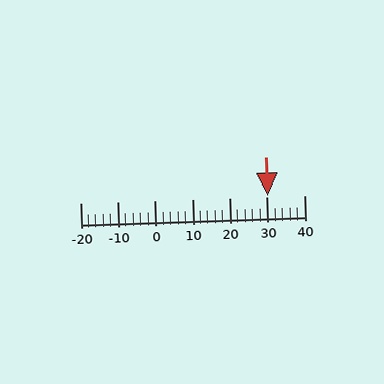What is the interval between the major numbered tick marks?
The major tick marks are spaced 10 units apart.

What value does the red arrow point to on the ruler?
The red arrow points to approximately 30.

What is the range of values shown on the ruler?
The ruler shows values from -20 to 40.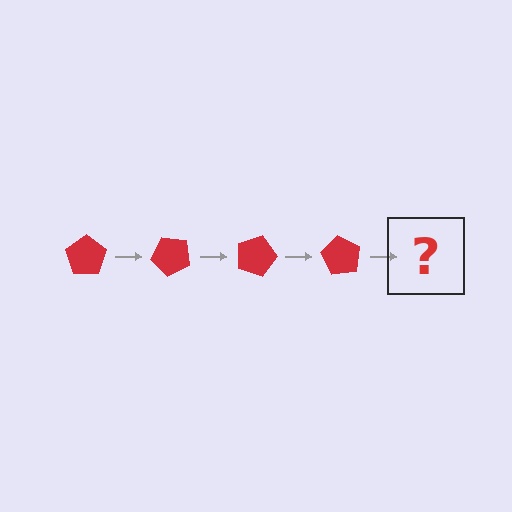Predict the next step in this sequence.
The next step is a red pentagon rotated 180 degrees.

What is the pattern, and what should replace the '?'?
The pattern is that the pentagon rotates 45 degrees each step. The '?' should be a red pentagon rotated 180 degrees.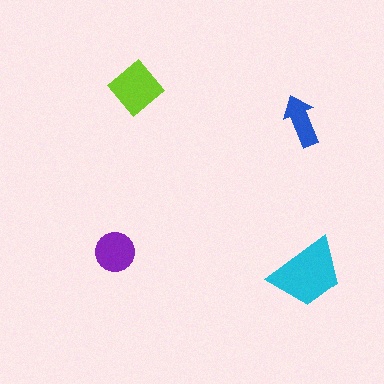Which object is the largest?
The cyan trapezoid.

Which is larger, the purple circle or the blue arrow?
The purple circle.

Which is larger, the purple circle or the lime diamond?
The lime diamond.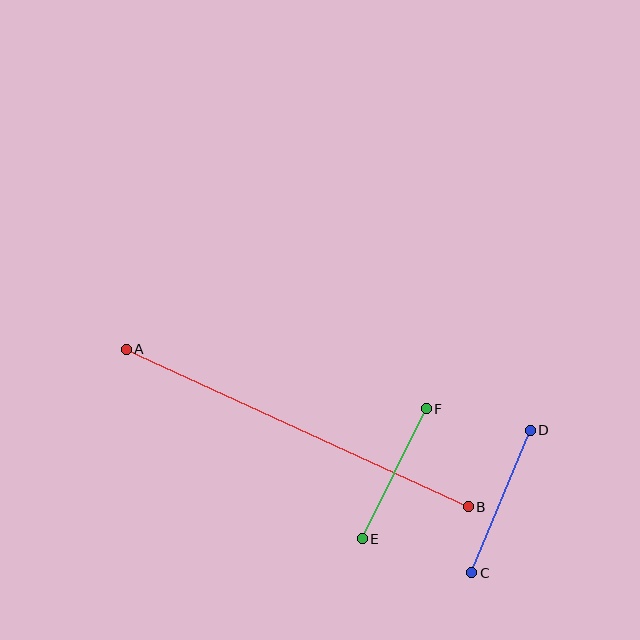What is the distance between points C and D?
The distance is approximately 154 pixels.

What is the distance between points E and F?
The distance is approximately 145 pixels.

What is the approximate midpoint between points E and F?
The midpoint is at approximately (394, 474) pixels.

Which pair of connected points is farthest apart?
Points A and B are farthest apart.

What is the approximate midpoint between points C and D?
The midpoint is at approximately (501, 502) pixels.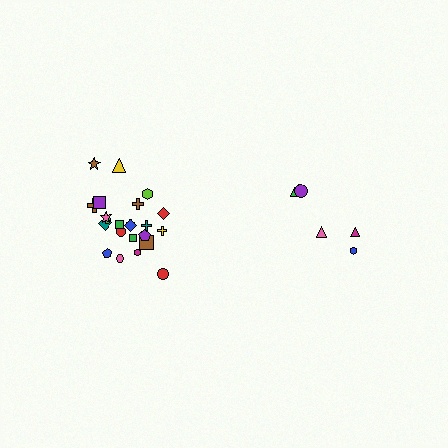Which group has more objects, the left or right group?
The left group.